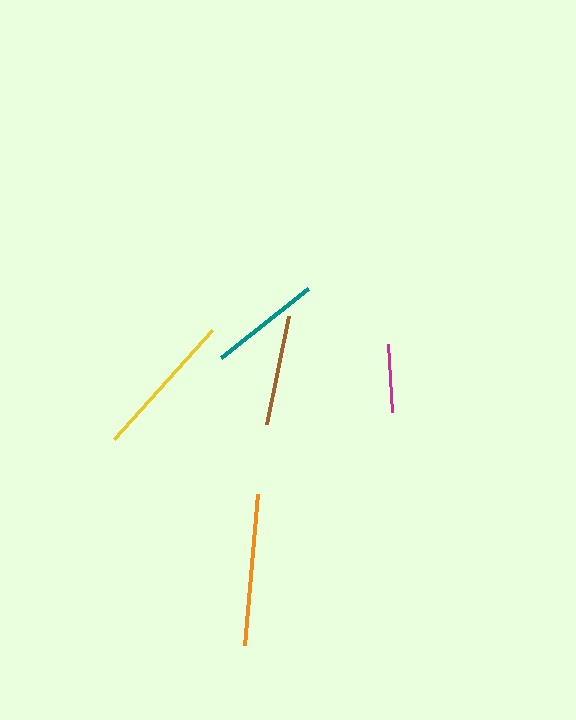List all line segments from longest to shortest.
From longest to shortest: orange, yellow, teal, brown, magenta.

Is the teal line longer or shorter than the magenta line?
The teal line is longer than the magenta line.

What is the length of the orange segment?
The orange segment is approximately 151 pixels long.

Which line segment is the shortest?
The magenta line is the shortest at approximately 68 pixels.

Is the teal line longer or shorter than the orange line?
The orange line is longer than the teal line.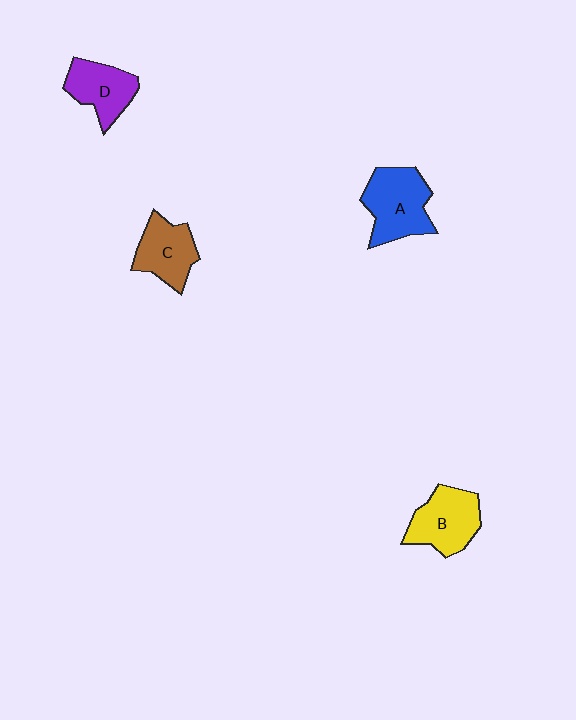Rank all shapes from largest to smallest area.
From largest to smallest: A (blue), B (yellow), C (brown), D (purple).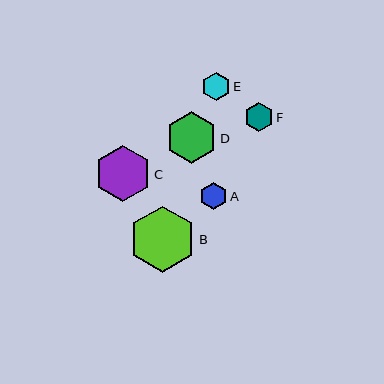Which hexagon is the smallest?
Hexagon A is the smallest with a size of approximately 27 pixels.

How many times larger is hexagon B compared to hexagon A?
Hexagon B is approximately 2.5 times the size of hexagon A.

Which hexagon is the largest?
Hexagon B is the largest with a size of approximately 66 pixels.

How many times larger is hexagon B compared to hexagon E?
Hexagon B is approximately 2.3 times the size of hexagon E.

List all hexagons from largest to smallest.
From largest to smallest: B, C, D, F, E, A.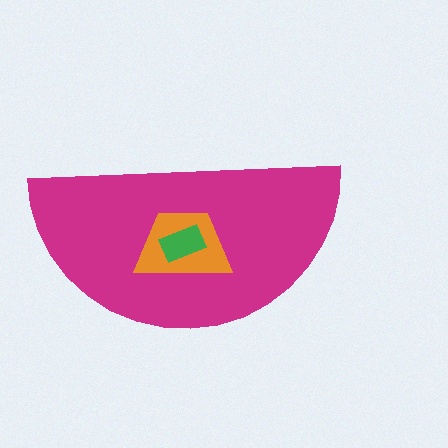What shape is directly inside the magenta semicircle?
The orange trapezoid.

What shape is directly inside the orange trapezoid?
The green rectangle.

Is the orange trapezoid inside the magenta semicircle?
Yes.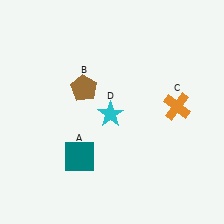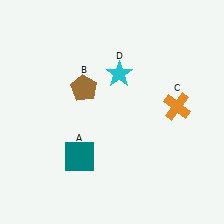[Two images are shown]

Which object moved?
The cyan star (D) moved up.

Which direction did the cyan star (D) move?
The cyan star (D) moved up.